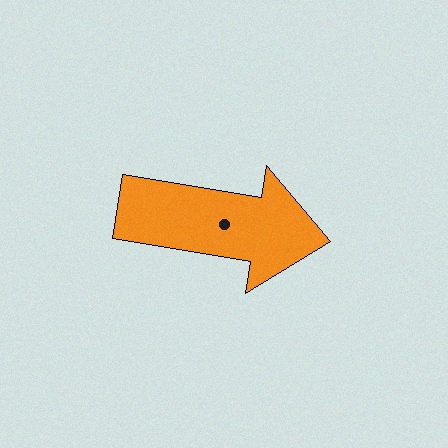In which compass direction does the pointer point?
East.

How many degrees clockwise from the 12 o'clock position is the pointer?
Approximately 100 degrees.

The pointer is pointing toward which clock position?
Roughly 3 o'clock.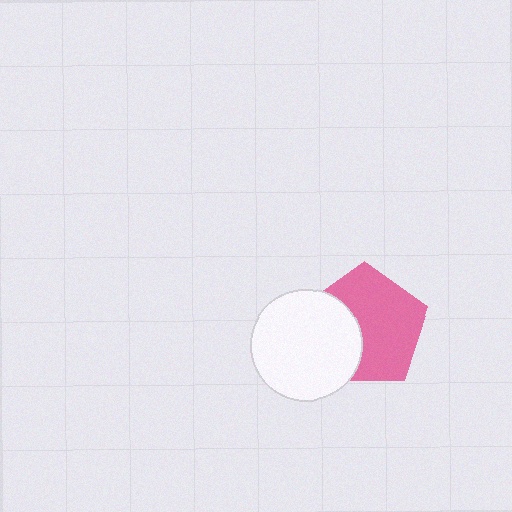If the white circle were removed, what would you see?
You would see the complete pink pentagon.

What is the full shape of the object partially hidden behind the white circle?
The partially hidden object is a pink pentagon.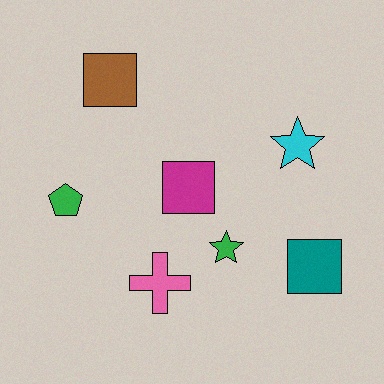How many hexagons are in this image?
There are no hexagons.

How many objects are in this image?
There are 7 objects.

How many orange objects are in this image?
There are no orange objects.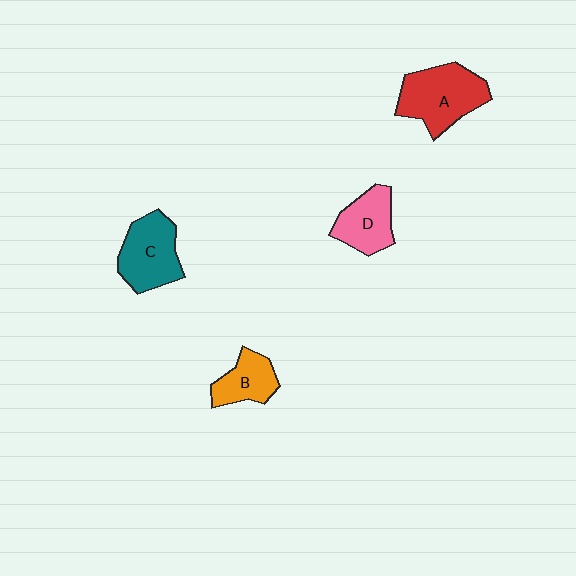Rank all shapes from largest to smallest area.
From largest to smallest: A (red), C (teal), D (pink), B (orange).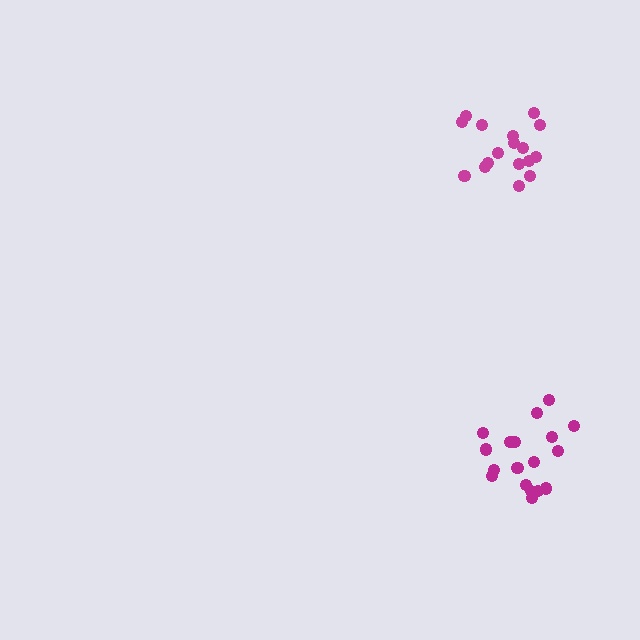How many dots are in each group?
Group 1: 17 dots, Group 2: 18 dots (35 total).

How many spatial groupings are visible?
There are 2 spatial groupings.